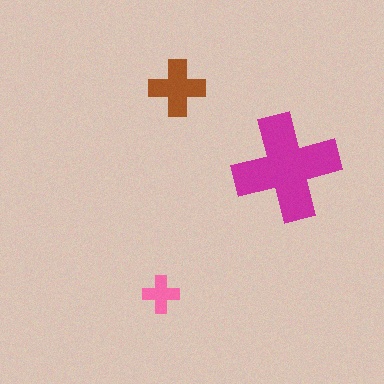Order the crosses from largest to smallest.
the magenta one, the brown one, the pink one.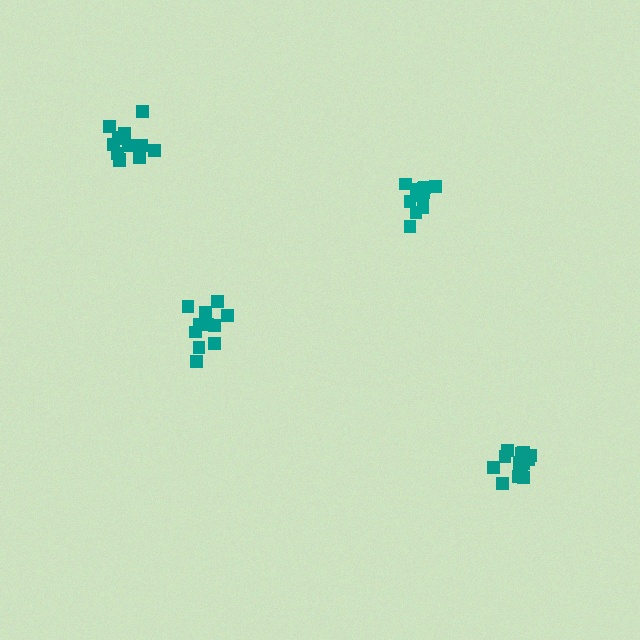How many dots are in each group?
Group 1: 11 dots, Group 2: 11 dots, Group 3: 14 dots, Group 4: 13 dots (49 total).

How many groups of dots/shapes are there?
There are 4 groups.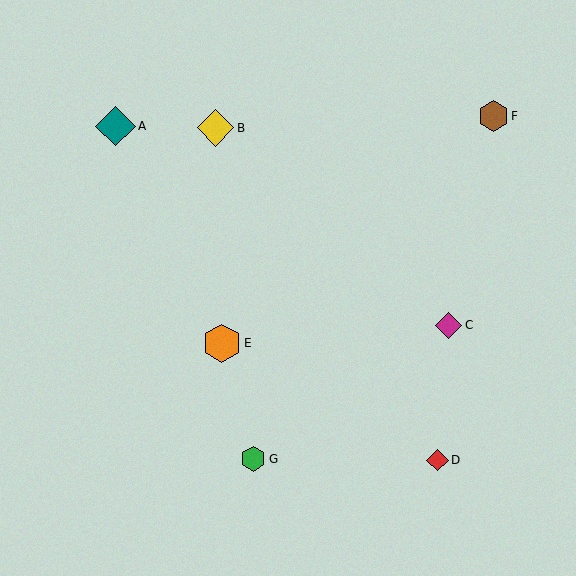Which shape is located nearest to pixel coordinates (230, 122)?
The yellow diamond (labeled B) at (216, 128) is nearest to that location.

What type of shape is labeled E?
Shape E is an orange hexagon.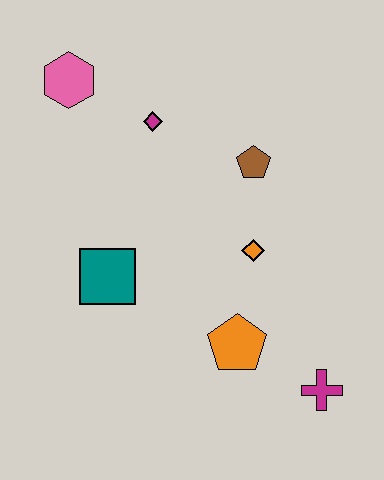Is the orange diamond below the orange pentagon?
No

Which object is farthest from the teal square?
The magenta cross is farthest from the teal square.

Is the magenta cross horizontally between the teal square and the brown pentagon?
No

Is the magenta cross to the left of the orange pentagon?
No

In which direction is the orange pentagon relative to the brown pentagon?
The orange pentagon is below the brown pentagon.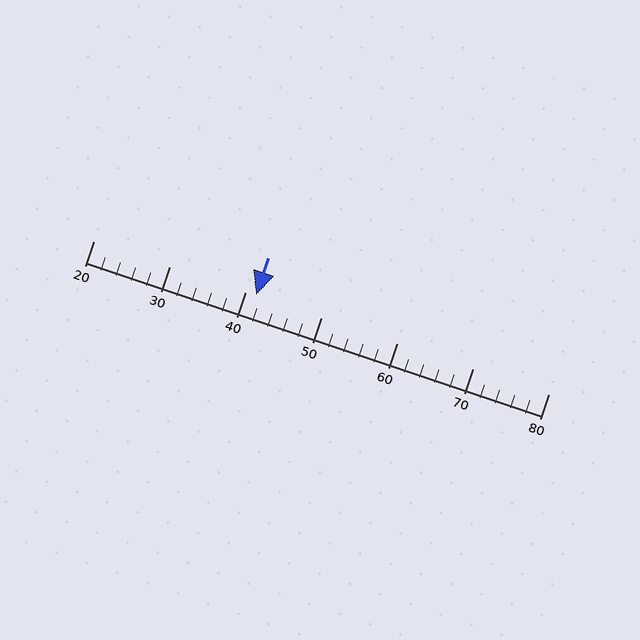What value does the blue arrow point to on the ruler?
The blue arrow points to approximately 41.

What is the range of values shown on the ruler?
The ruler shows values from 20 to 80.